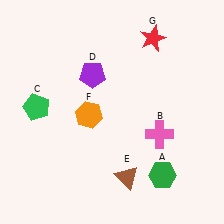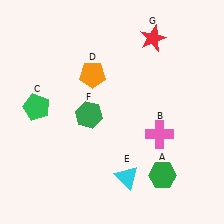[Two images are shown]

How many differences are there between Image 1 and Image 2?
There are 3 differences between the two images.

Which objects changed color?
D changed from purple to orange. E changed from brown to cyan. F changed from orange to green.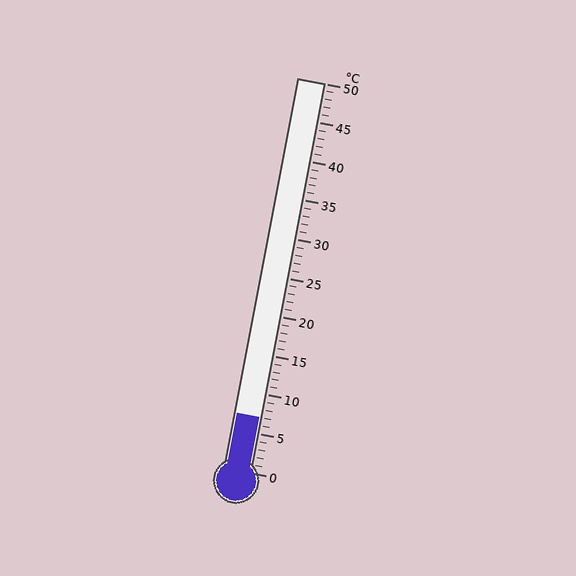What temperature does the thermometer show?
The thermometer shows approximately 7°C.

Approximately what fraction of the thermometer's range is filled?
The thermometer is filled to approximately 15% of its range.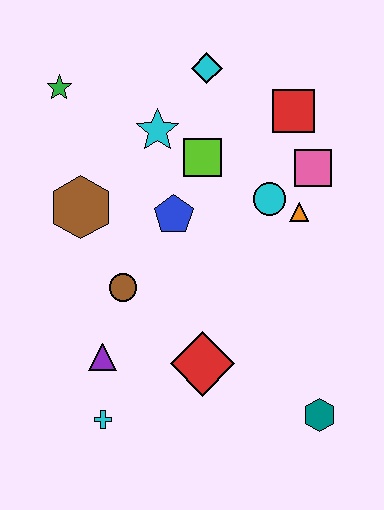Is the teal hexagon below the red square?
Yes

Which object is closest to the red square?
The pink square is closest to the red square.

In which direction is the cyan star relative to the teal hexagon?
The cyan star is above the teal hexagon.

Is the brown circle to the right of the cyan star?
No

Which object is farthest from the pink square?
The cyan cross is farthest from the pink square.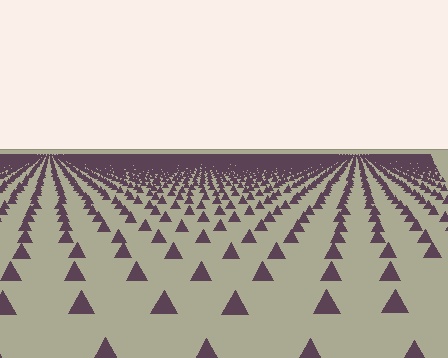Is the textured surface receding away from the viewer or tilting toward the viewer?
The surface is receding away from the viewer. Texture elements get smaller and denser toward the top.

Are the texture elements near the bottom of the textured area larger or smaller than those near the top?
Larger. Near the bottom, elements are closer to the viewer and appear at a bigger on-screen size.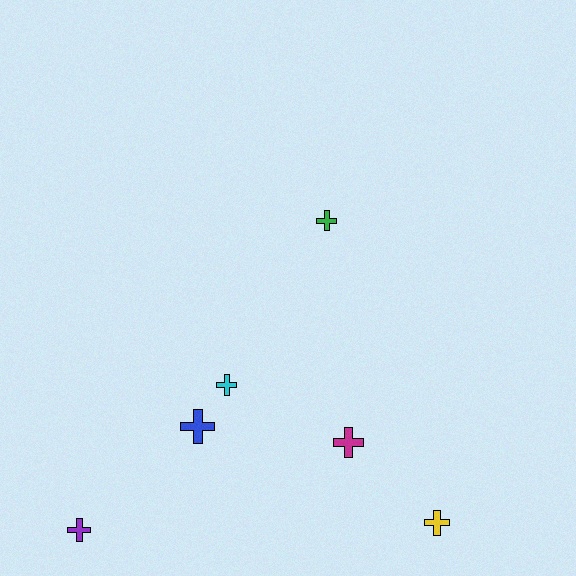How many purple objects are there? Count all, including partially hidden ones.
There is 1 purple object.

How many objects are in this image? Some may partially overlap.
There are 6 objects.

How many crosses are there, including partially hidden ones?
There are 6 crosses.